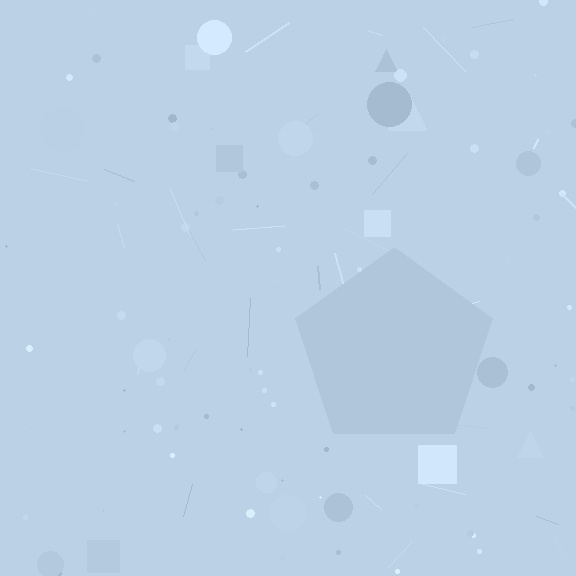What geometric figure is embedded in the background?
A pentagon is embedded in the background.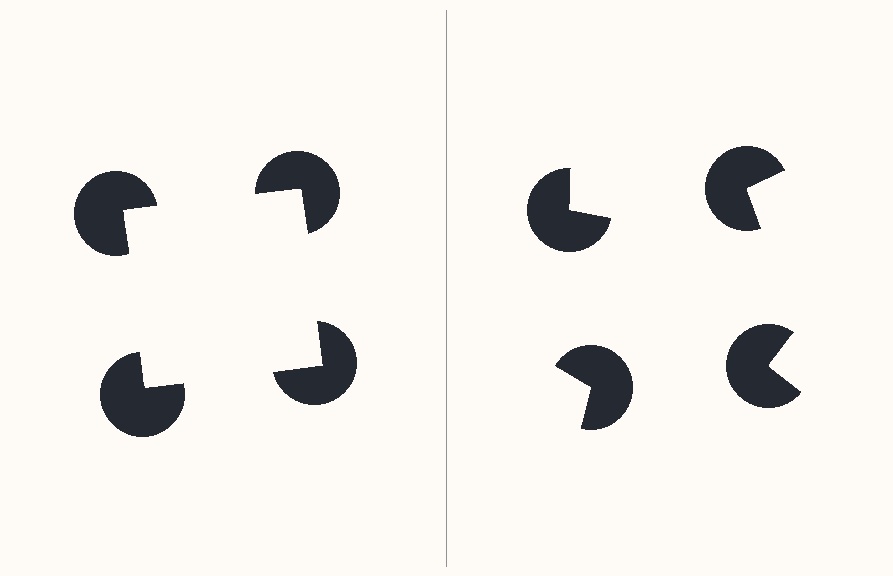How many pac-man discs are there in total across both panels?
8 — 4 on each side.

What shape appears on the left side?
An illusory square.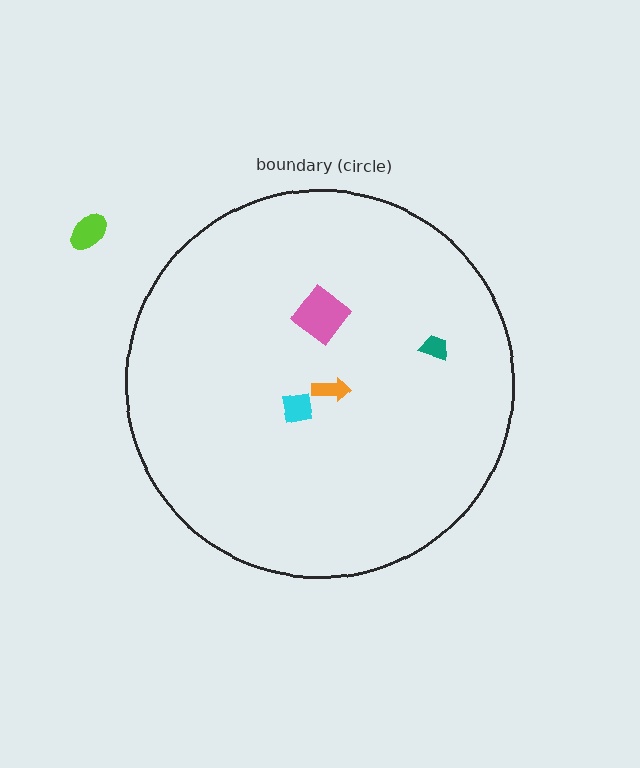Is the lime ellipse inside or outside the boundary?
Outside.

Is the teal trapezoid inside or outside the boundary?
Inside.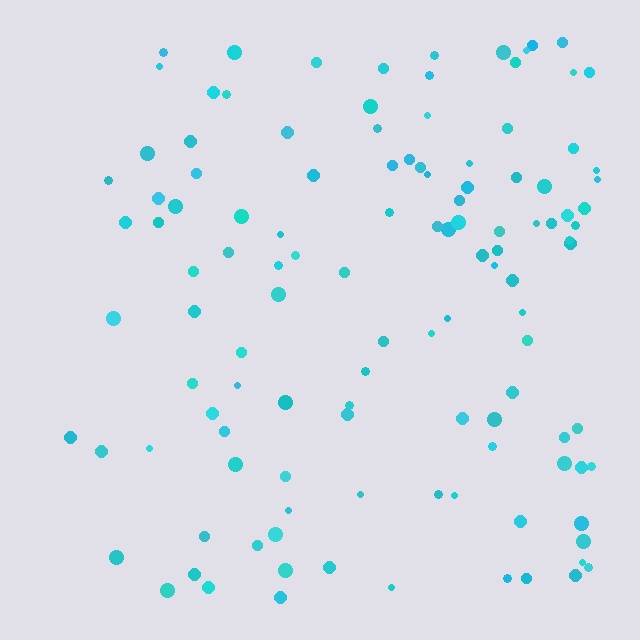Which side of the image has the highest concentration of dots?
The right.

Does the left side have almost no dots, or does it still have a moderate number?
Still a moderate number, just noticeably fewer than the right.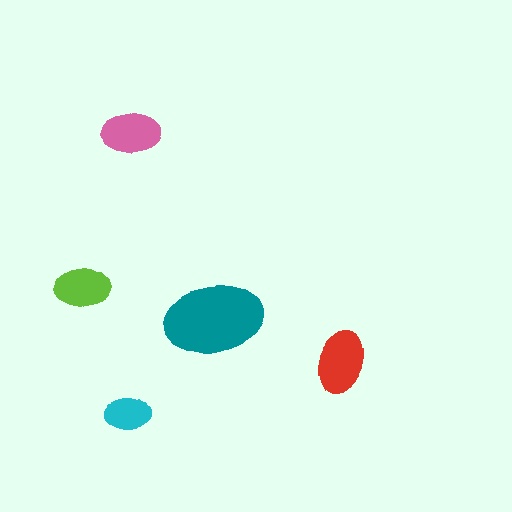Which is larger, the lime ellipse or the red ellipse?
The red one.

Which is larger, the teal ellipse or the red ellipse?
The teal one.